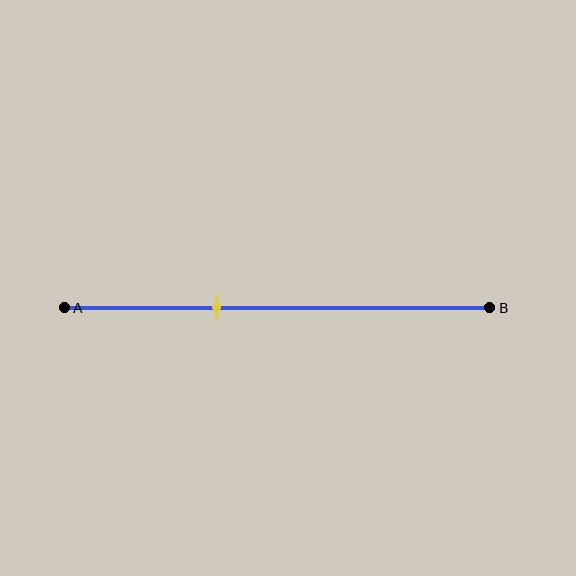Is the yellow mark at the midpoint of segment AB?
No, the mark is at about 35% from A, not at the 50% midpoint.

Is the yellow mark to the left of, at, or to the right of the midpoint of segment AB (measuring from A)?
The yellow mark is to the left of the midpoint of segment AB.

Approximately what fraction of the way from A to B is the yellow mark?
The yellow mark is approximately 35% of the way from A to B.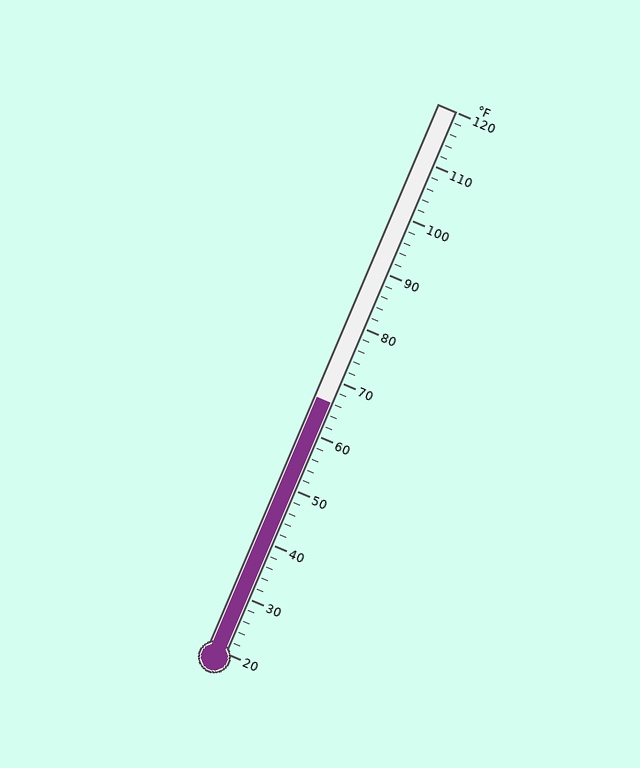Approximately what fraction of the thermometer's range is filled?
The thermometer is filled to approximately 45% of its range.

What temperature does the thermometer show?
The thermometer shows approximately 66°F.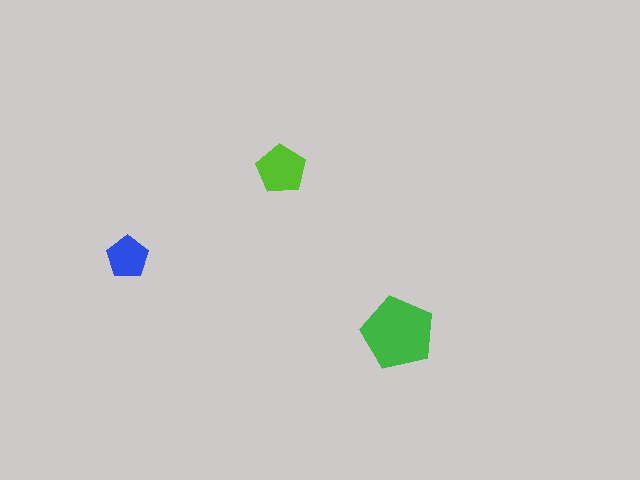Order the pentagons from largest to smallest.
the green one, the lime one, the blue one.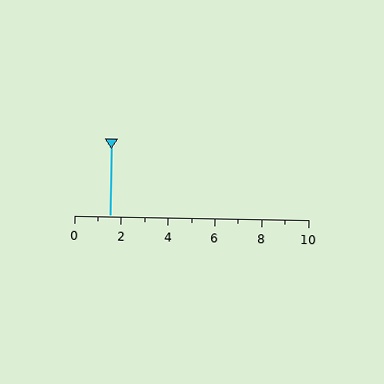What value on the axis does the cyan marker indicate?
The marker indicates approximately 1.5.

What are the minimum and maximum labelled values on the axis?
The axis runs from 0 to 10.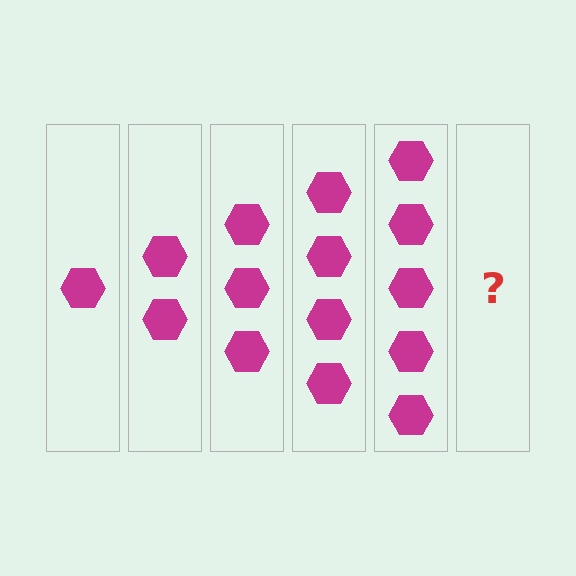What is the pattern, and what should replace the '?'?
The pattern is that each step adds one more hexagon. The '?' should be 6 hexagons.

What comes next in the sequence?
The next element should be 6 hexagons.